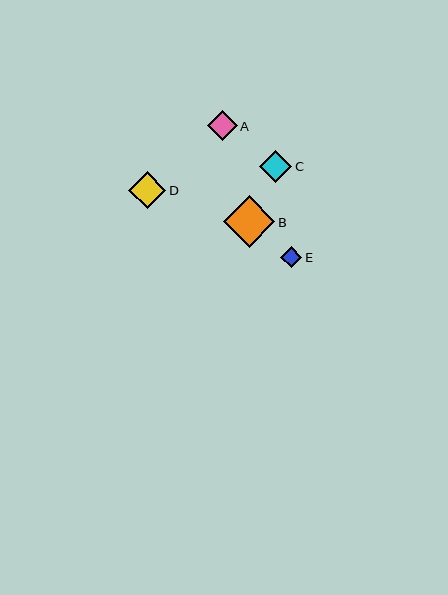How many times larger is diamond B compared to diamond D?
Diamond B is approximately 1.4 times the size of diamond D.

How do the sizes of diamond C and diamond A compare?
Diamond C and diamond A are approximately the same size.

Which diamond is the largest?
Diamond B is the largest with a size of approximately 51 pixels.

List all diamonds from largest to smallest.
From largest to smallest: B, D, C, A, E.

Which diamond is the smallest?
Diamond E is the smallest with a size of approximately 21 pixels.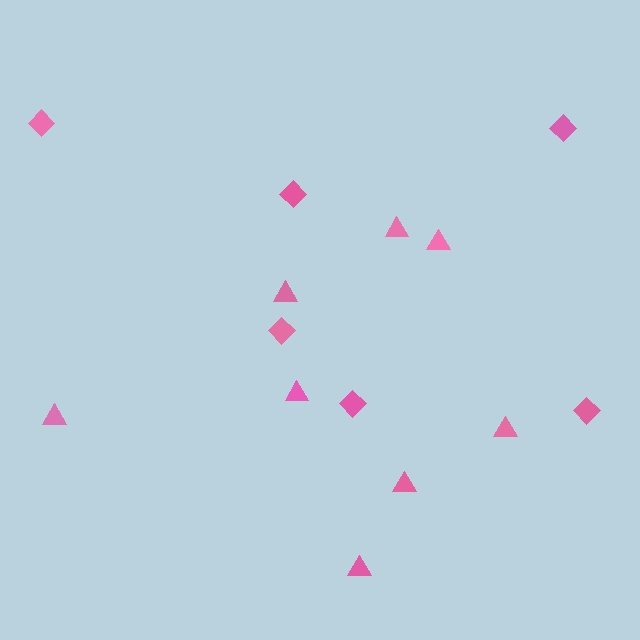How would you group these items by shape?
There are 2 groups: one group of triangles (8) and one group of diamonds (6).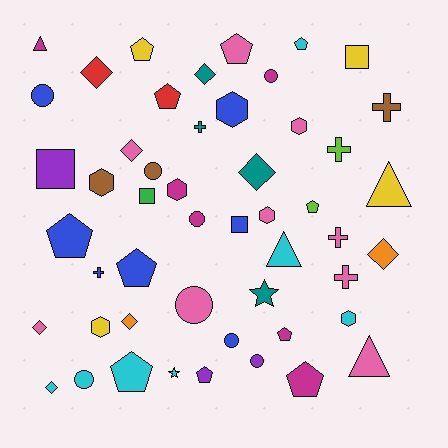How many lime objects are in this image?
There are 2 lime objects.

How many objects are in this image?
There are 50 objects.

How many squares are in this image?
There are 4 squares.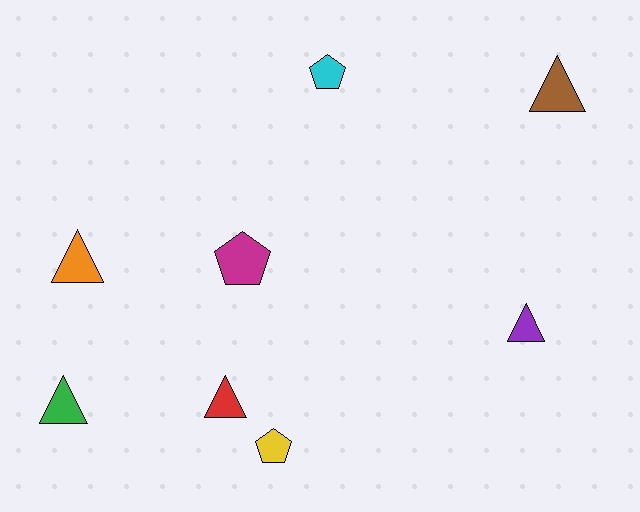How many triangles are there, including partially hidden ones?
There are 5 triangles.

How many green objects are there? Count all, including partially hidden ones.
There is 1 green object.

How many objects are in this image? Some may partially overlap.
There are 8 objects.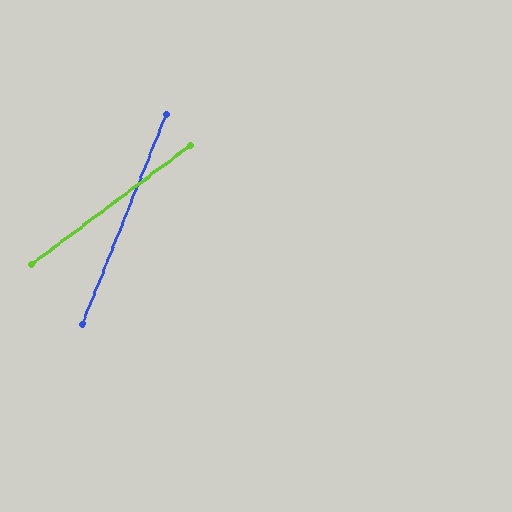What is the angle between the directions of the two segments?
Approximately 31 degrees.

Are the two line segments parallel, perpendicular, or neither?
Neither parallel nor perpendicular — they differ by about 31°.